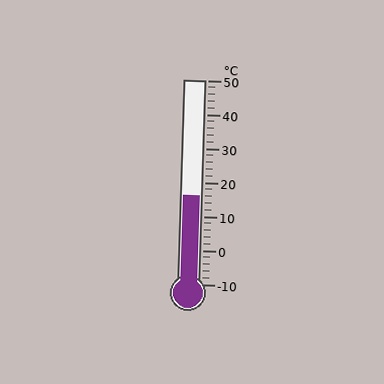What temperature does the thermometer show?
The thermometer shows approximately 16°C.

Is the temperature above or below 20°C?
The temperature is below 20°C.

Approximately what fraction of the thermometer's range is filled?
The thermometer is filled to approximately 45% of its range.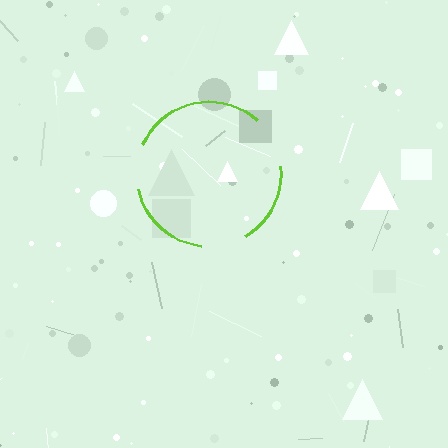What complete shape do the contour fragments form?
The contour fragments form a circle.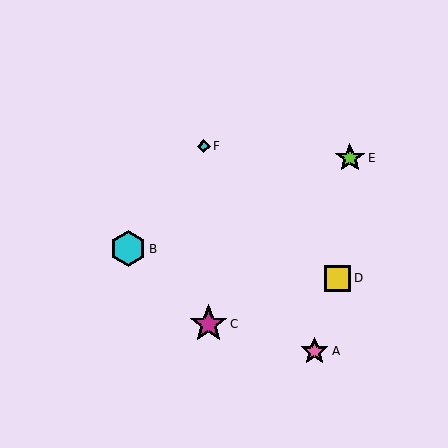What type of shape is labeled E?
Shape E is a lime star.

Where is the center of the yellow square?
The center of the yellow square is at (338, 278).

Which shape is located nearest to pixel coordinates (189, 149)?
The cyan diamond (labeled F) at (204, 146) is nearest to that location.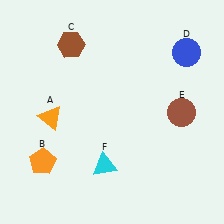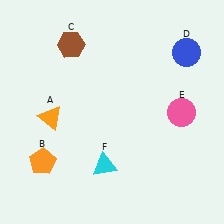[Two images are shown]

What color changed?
The circle (E) changed from brown in Image 1 to pink in Image 2.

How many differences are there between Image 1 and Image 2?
There is 1 difference between the two images.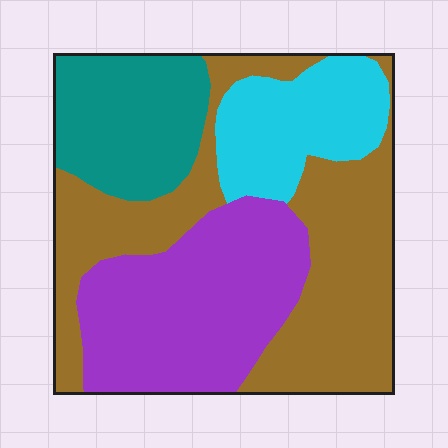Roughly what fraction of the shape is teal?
Teal covers about 15% of the shape.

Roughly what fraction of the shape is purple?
Purple covers around 30% of the shape.